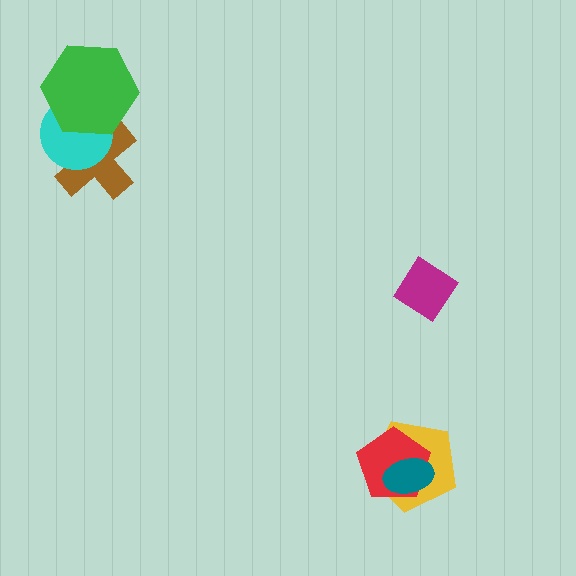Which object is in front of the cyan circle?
The green hexagon is in front of the cyan circle.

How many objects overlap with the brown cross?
2 objects overlap with the brown cross.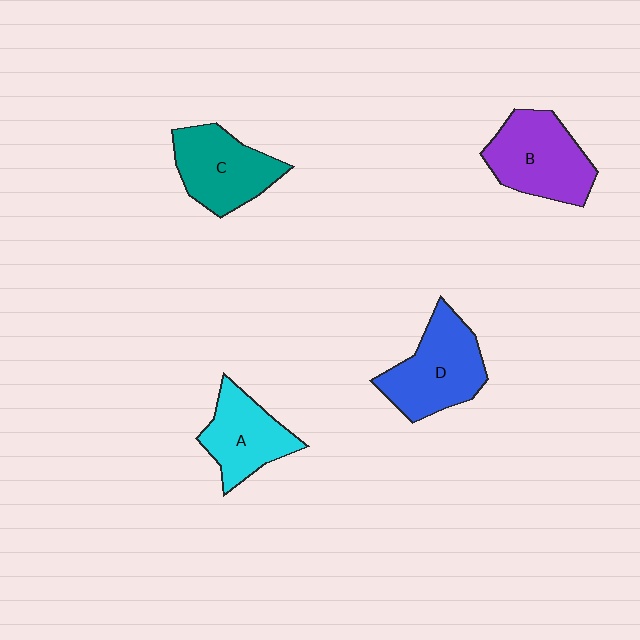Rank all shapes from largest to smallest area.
From largest to smallest: D (blue), B (purple), C (teal), A (cyan).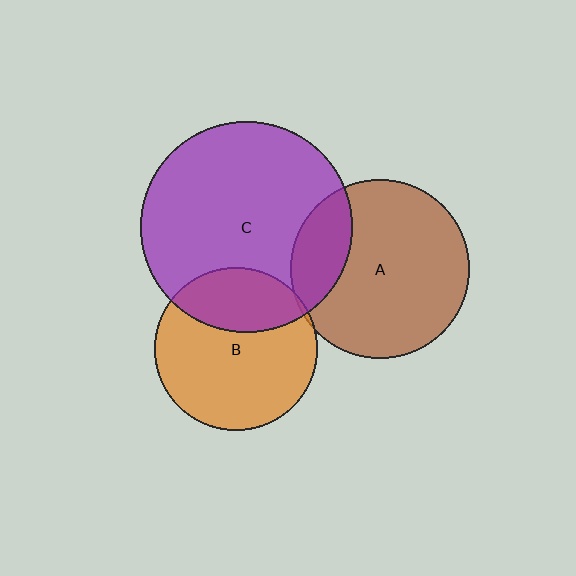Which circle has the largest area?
Circle C (purple).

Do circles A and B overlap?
Yes.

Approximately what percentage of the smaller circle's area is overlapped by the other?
Approximately 5%.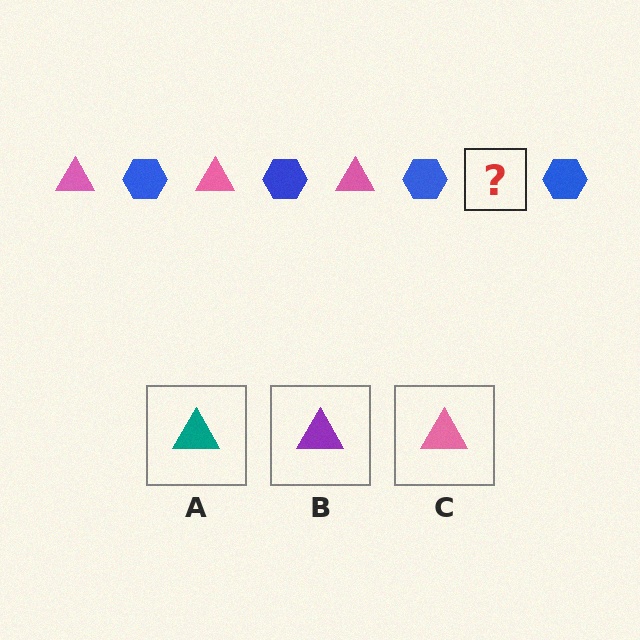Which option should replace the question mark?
Option C.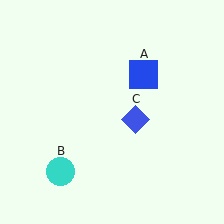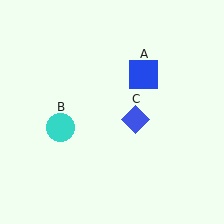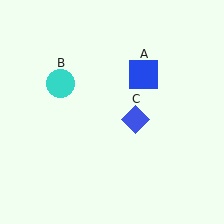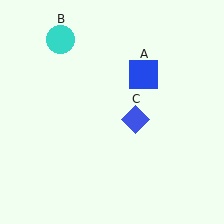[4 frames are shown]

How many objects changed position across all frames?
1 object changed position: cyan circle (object B).